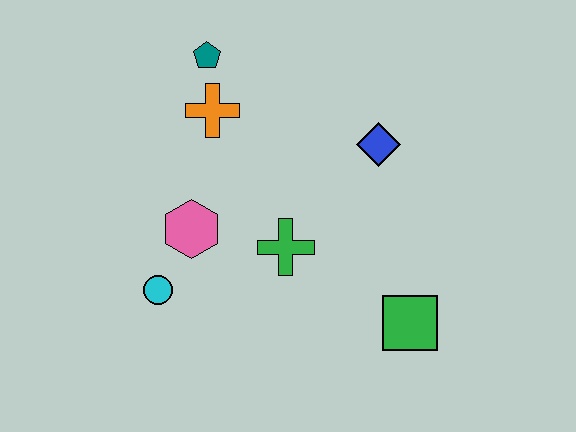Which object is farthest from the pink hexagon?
The green square is farthest from the pink hexagon.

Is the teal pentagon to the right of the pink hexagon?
Yes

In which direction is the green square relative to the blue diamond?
The green square is below the blue diamond.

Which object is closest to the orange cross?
The teal pentagon is closest to the orange cross.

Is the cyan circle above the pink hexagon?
No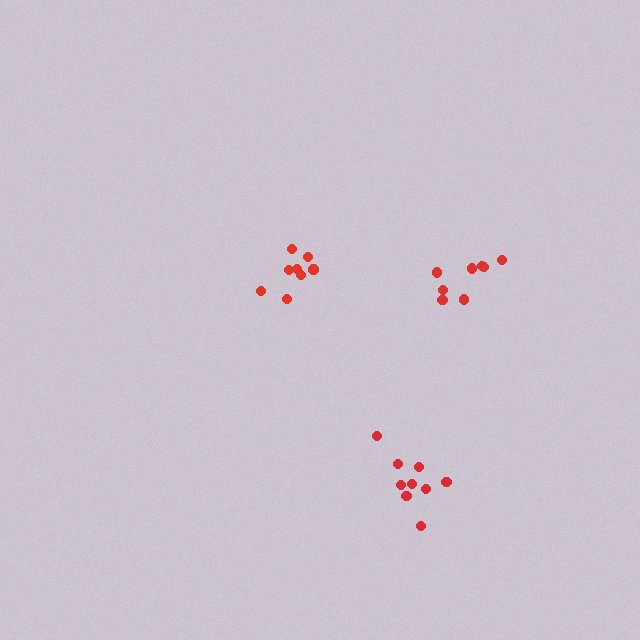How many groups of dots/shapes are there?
There are 3 groups.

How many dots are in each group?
Group 1: 8 dots, Group 2: 9 dots, Group 3: 8 dots (25 total).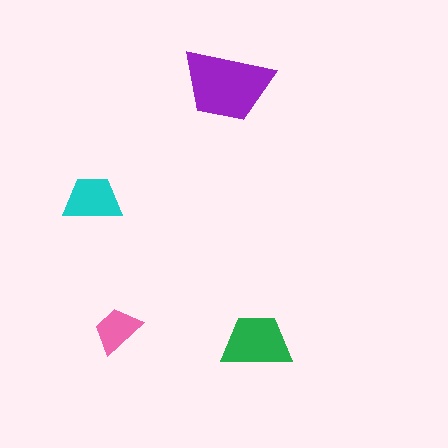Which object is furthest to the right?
The green trapezoid is rightmost.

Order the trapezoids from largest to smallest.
the purple one, the green one, the cyan one, the pink one.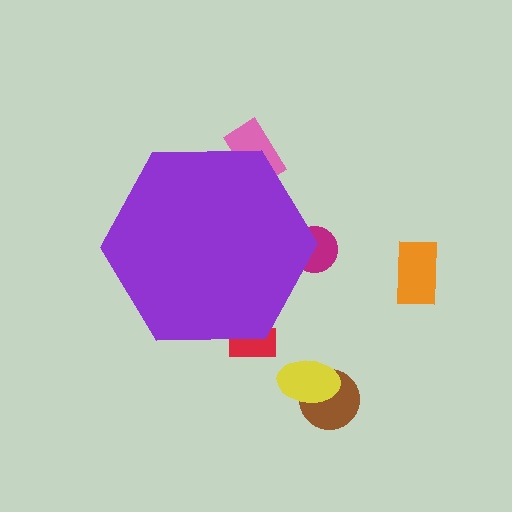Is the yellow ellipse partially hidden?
No, the yellow ellipse is fully visible.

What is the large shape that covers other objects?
A purple hexagon.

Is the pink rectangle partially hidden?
Yes, the pink rectangle is partially hidden behind the purple hexagon.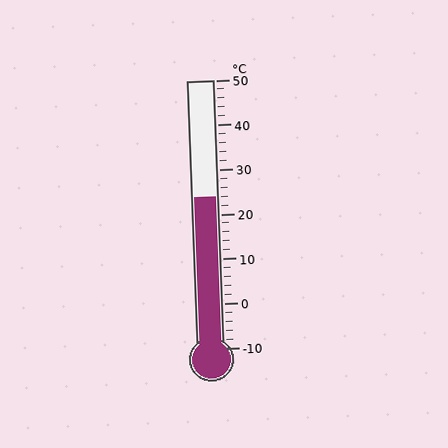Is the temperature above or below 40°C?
The temperature is below 40°C.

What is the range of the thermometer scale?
The thermometer scale ranges from -10°C to 50°C.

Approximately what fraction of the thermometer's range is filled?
The thermometer is filled to approximately 55% of its range.